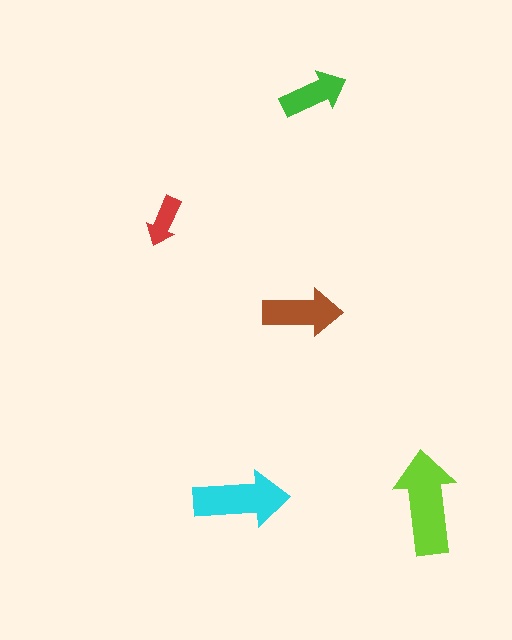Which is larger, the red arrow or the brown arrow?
The brown one.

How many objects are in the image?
There are 5 objects in the image.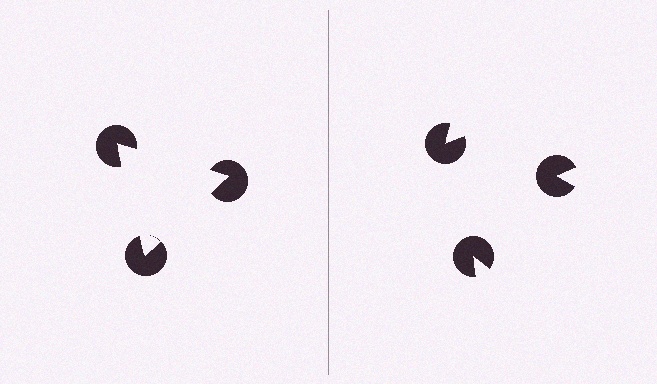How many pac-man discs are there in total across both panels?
6 — 3 on each side.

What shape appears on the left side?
An illusory triangle.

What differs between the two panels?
The pac-man discs are positioned identically on both sides; only the wedge orientations differ. On the left they align to a triangle; on the right they are misaligned.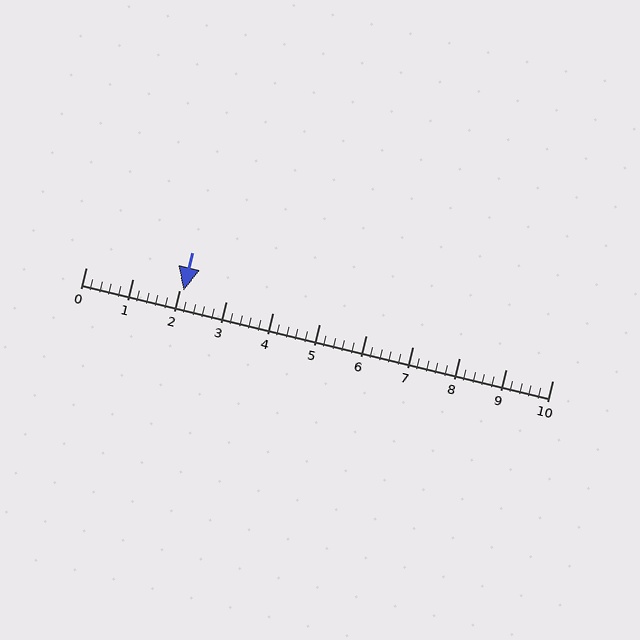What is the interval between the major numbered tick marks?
The major tick marks are spaced 1 units apart.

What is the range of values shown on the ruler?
The ruler shows values from 0 to 10.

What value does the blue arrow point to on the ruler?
The blue arrow points to approximately 2.1.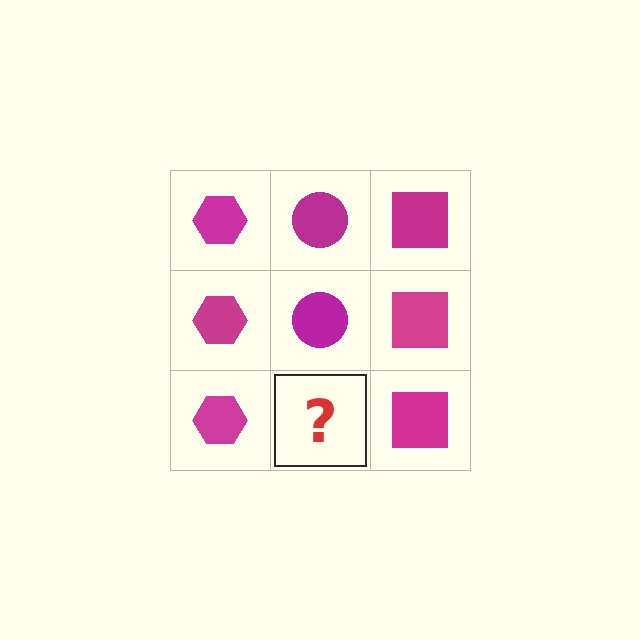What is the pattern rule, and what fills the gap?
The rule is that each column has a consistent shape. The gap should be filled with a magenta circle.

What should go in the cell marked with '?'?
The missing cell should contain a magenta circle.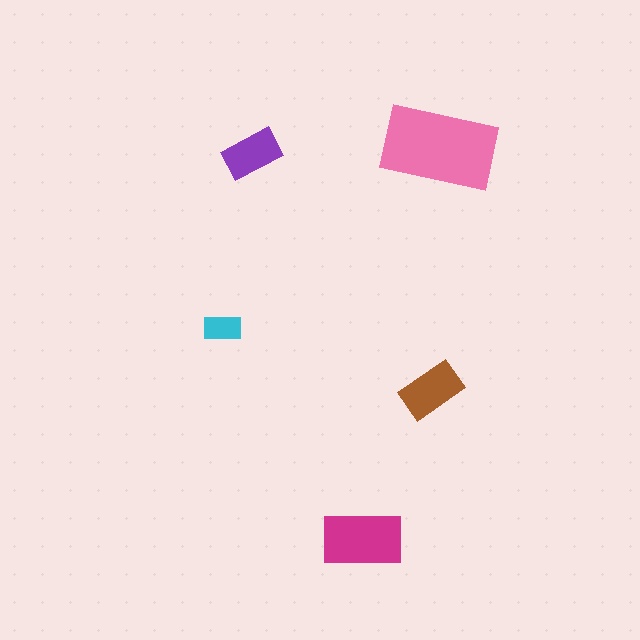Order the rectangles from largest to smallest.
the pink one, the magenta one, the brown one, the purple one, the cyan one.